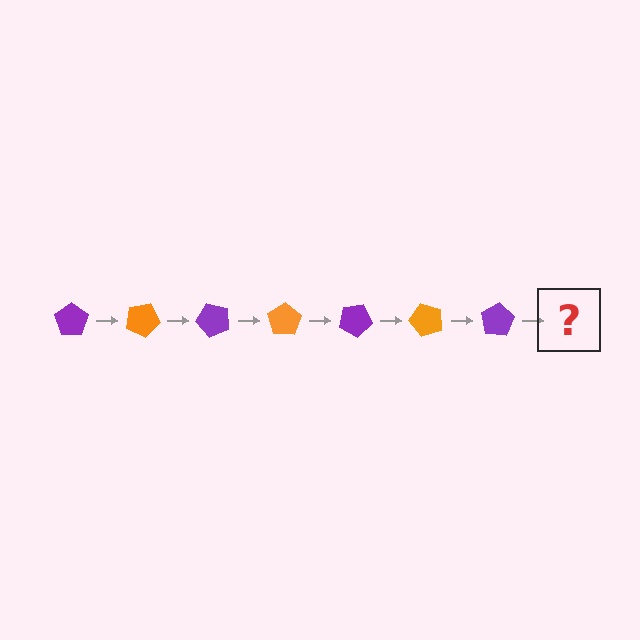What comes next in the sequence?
The next element should be an orange pentagon, rotated 175 degrees from the start.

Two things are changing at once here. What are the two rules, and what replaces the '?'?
The two rules are that it rotates 25 degrees each step and the color cycles through purple and orange. The '?' should be an orange pentagon, rotated 175 degrees from the start.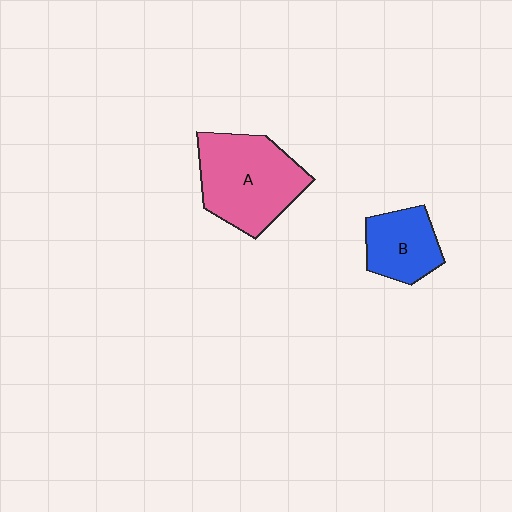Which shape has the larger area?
Shape A (pink).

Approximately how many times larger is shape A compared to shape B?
Approximately 1.8 times.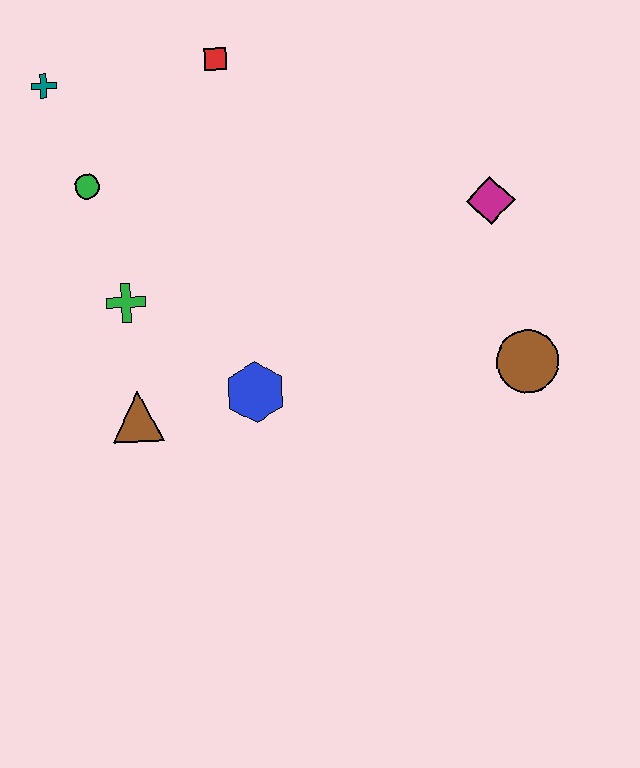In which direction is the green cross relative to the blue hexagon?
The green cross is to the left of the blue hexagon.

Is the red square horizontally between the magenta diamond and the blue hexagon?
No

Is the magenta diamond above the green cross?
Yes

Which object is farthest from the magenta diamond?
The teal cross is farthest from the magenta diamond.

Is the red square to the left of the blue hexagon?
Yes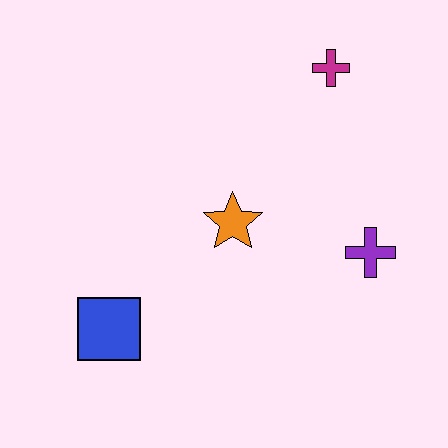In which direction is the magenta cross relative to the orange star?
The magenta cross is above the orange star.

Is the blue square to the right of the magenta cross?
No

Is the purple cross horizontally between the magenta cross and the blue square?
No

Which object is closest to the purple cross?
The orange star is closest to the purple cross.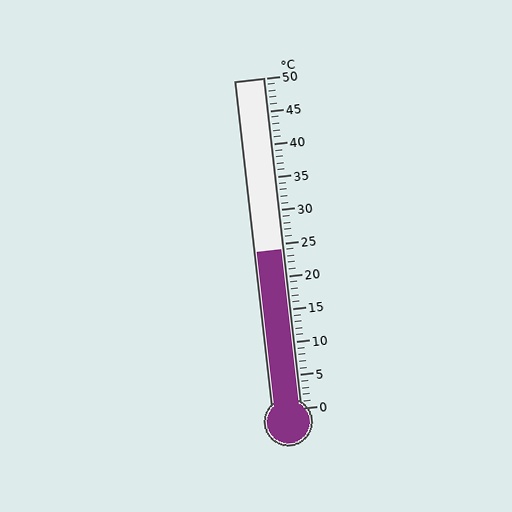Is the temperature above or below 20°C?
The temperature is above 20°C.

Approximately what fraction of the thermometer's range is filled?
The thermometer is filled to approximately 50% of its range.